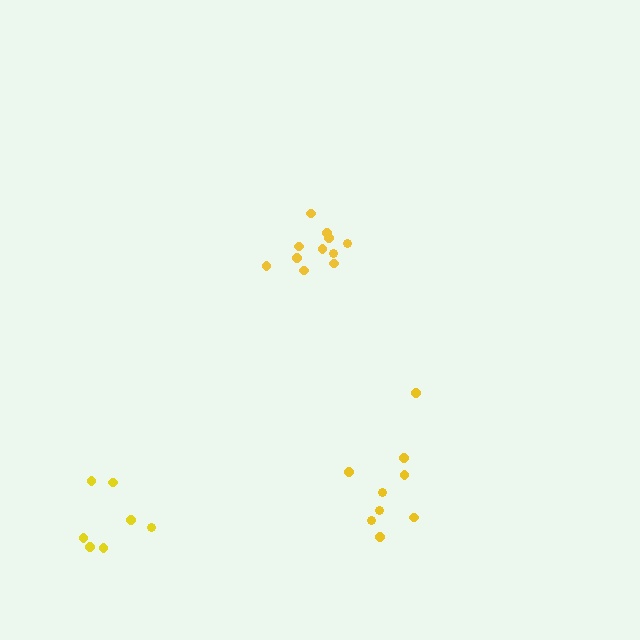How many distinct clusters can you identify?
There are 3 distinct clusters.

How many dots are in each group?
Group 1: 11 dots, Group 2: 7 dots, Group 3: 9 dots (27 total).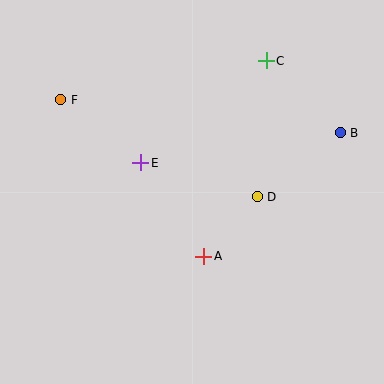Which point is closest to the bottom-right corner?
Point A is closest to the bottom-right corner.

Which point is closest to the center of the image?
Point E at (141, 163) is closest to the center.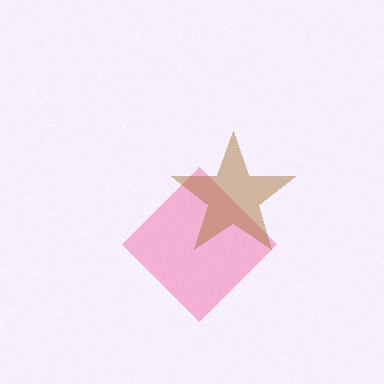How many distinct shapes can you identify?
There are 2 distinct shapes: a pink diamond, a brown star.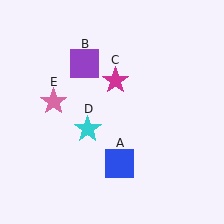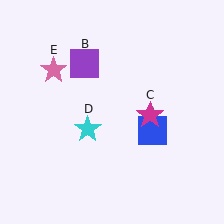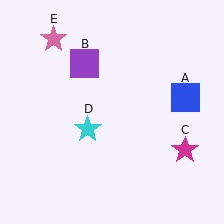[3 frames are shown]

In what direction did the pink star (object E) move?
The pink star (object E) moved up.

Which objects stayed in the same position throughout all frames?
Purple square (object B) and cyan star (object D) remained stationary.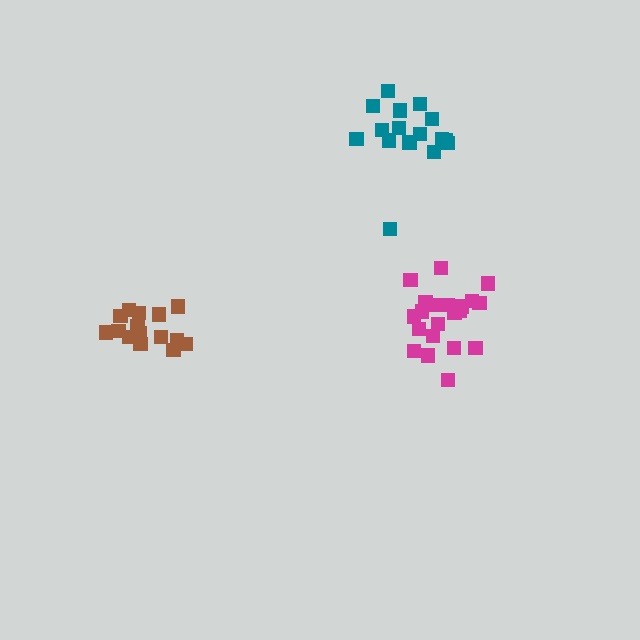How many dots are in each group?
Group 1: 16 dots, Group 2: 15 dots, Group 3: 21 dots (52 total).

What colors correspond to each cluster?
The clusters are colored: teal, brown, magenta.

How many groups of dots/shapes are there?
There are 3 groups.